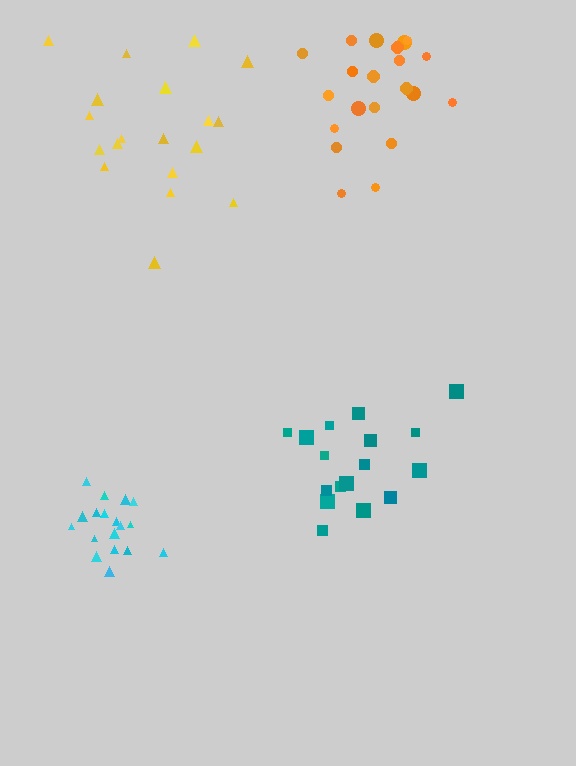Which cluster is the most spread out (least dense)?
Yellow.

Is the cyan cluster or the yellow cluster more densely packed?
Cyan.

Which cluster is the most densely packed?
Cyan.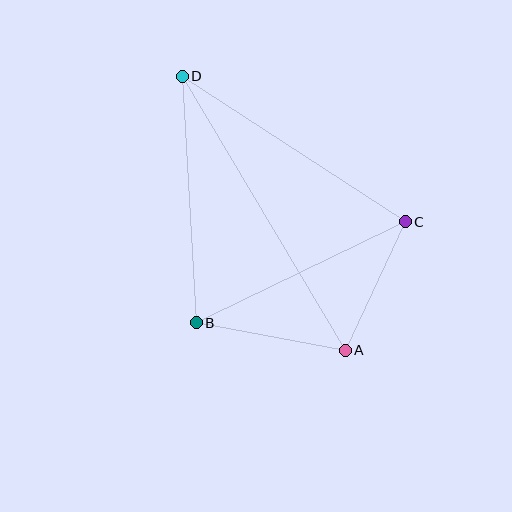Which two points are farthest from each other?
Points A and D are farthest from each other.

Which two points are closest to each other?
Points A and C are closest to each other.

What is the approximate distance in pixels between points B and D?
The distance between B and D is approximately 247 pixels.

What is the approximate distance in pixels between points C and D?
The distance between C and D is approximately 266 pixels.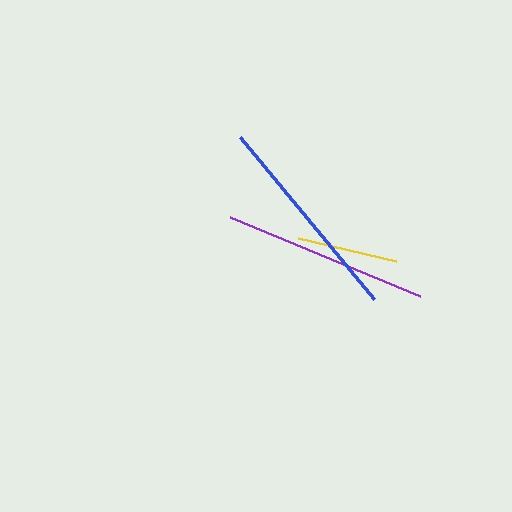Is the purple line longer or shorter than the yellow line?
The purple line is longer than the yellow line.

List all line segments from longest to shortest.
From longest to shortest: blue, purple, yellow.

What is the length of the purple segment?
The purple segment is approximately 206 pixels long.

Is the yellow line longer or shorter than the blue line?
The blue line is longer than the yellow line.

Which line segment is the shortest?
The yellow line is the shortest at approximately 100 pixels.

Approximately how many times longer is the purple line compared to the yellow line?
The purple line is approximately 2.0 times the length of the yellow line.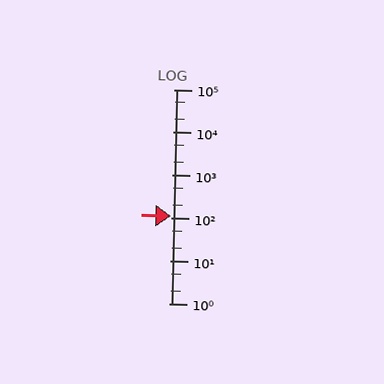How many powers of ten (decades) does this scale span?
The scale spans 5 decades, from 1 to 100000.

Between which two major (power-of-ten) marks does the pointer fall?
The pointer is between 100 and 1000.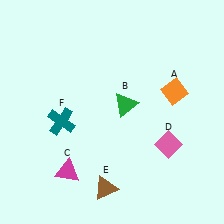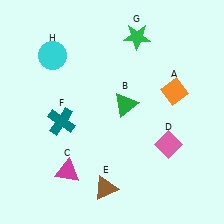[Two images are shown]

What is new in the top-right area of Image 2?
A green star (G) was added in the top-right area of Image 2.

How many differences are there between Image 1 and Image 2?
There are 2 differences between the two images.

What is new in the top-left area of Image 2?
A cyan circle (H) was added in the top-left area of Image 2.